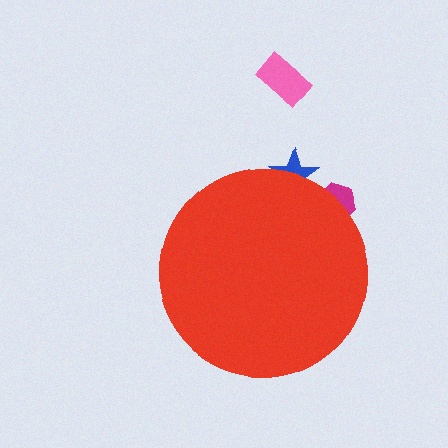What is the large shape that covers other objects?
A red circle.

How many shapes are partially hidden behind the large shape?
2 shapes are partially hidden.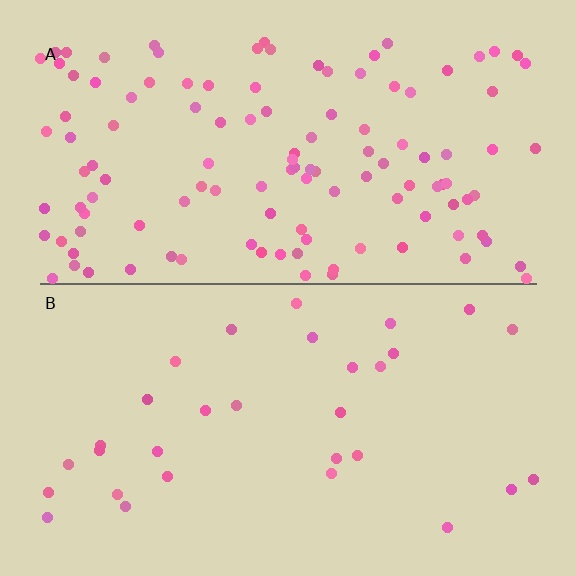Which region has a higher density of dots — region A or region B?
A (the top).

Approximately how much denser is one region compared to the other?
Approximately 3.8× — region A over region B.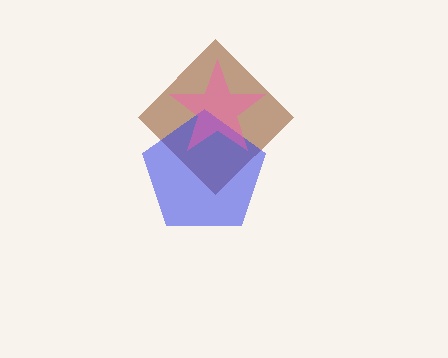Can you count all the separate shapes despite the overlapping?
Yes, there are 3 separate shapes.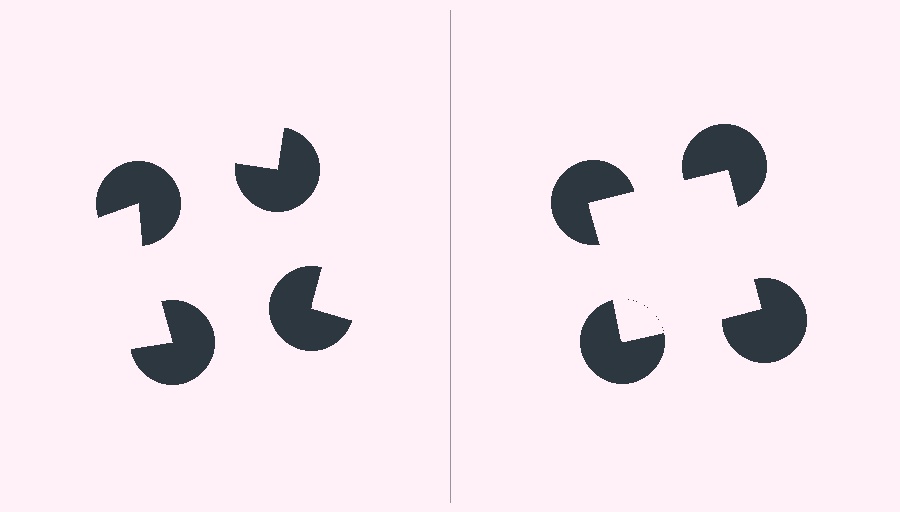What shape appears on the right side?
An illusory square.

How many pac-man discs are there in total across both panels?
8 — 4 on each side.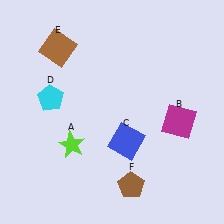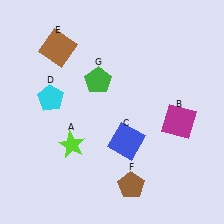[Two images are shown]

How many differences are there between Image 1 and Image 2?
There is 1 difference between the two images.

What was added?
A green pentagon (G) was added in Image 2.